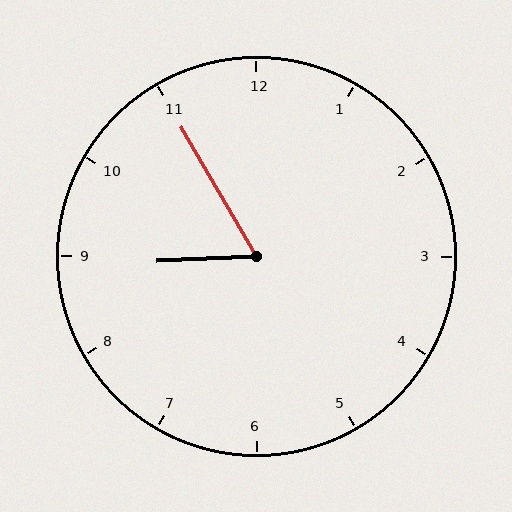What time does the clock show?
8:55.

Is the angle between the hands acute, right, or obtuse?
It is acute.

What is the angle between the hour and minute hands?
Approximately 62 degrees.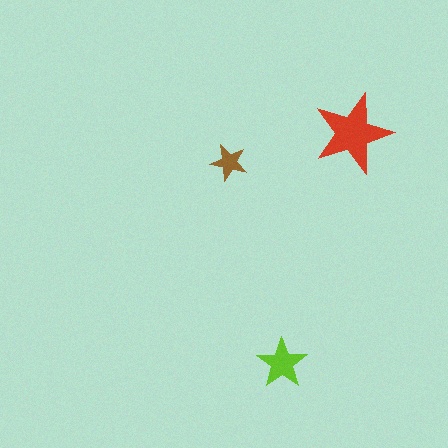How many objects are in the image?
There are 3 objects in the image.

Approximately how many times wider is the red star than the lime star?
About 1.5 times wider.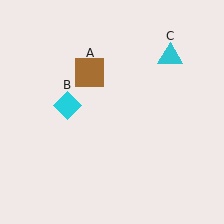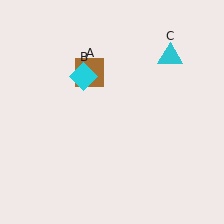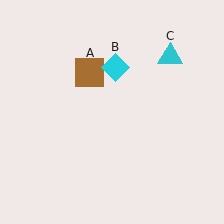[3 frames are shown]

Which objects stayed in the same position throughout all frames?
Brown square (object A) and cyan triangle (object C) remained stationary.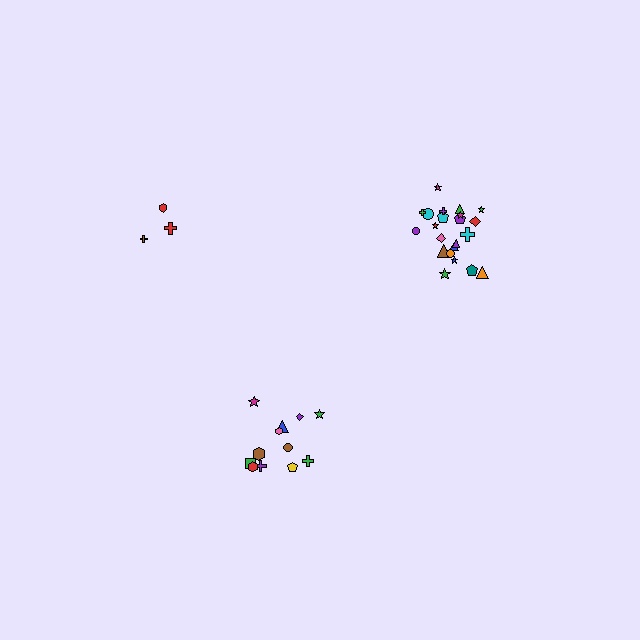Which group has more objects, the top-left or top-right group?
The top-right group.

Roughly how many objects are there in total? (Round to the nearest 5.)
Roughly 35 objects in total.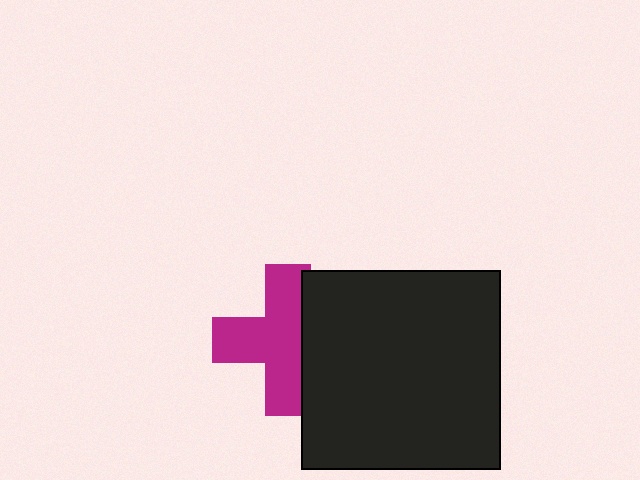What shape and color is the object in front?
The object in front is a black square.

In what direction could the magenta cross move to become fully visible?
The magenta cross could move left. That would shift it out from behind the black square entirely.